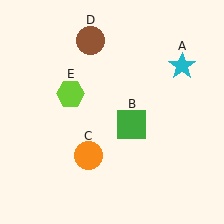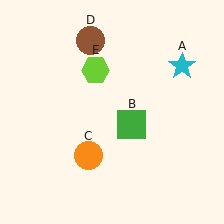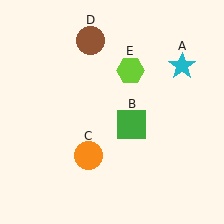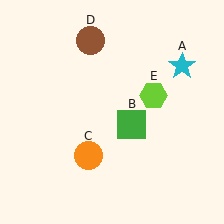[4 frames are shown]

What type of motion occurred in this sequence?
The lime hexagon (object E) rotated clockwise around the center of the scene.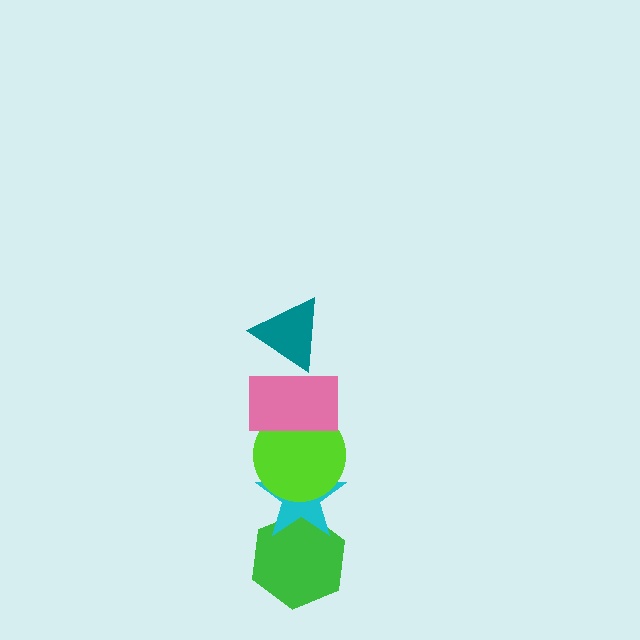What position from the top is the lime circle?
The lime circle is 3rd from the top.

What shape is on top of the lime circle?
The pink rectangle is on top of the lime circle.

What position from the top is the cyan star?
The cyan star is 4th from the top.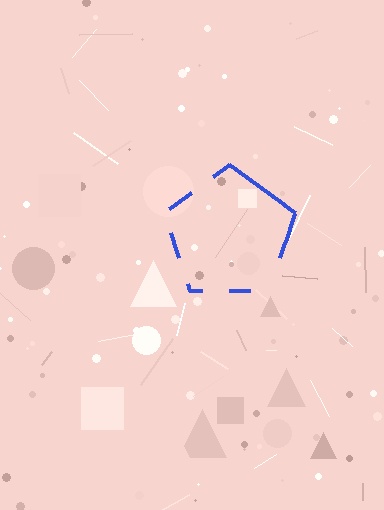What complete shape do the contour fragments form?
The contour fragments form a pentagon.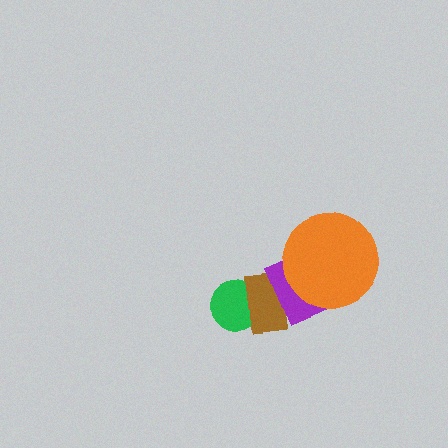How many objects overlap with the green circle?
1 object overlaps with the green circle.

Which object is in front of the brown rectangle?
The purple diamond is in front of the brown rectangle.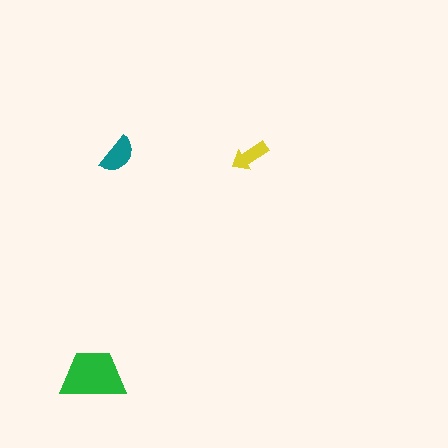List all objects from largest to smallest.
The green trapezoid, the teal semicircle, the yellow arrow.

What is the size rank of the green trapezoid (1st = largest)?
1st.